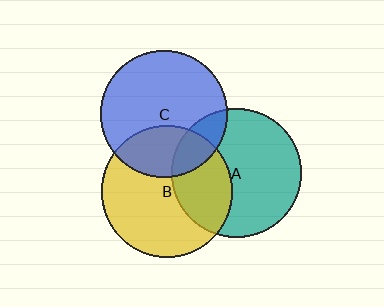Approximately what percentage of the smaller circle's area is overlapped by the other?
Approximately 35%.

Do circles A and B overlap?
Yes.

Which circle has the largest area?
Circle B (yellow).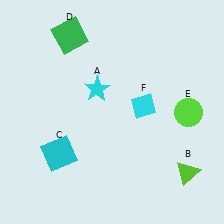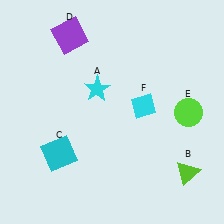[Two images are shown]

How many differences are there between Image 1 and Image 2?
There is 1 difference between the two images.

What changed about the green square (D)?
In Image 1, D is green. In Image 2, it changed to purple.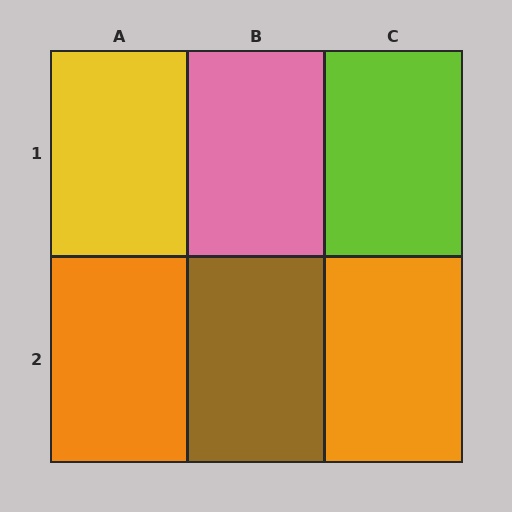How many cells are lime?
1 cell is lime.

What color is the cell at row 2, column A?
Orange.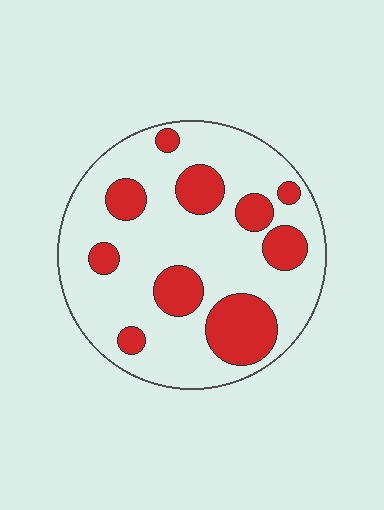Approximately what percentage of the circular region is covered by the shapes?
Approximately 25%.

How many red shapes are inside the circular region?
10.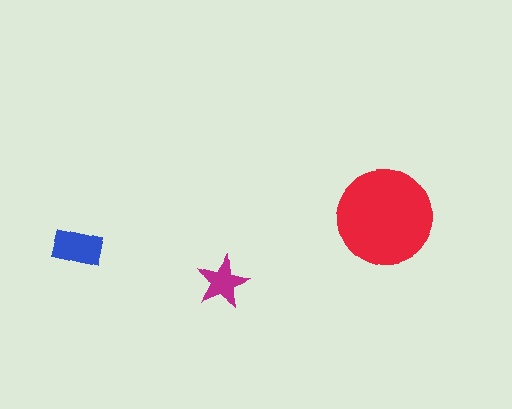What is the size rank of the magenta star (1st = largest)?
3rd.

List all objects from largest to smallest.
The red circle, the blue rectangle, the magenta star.